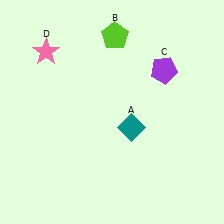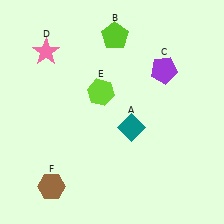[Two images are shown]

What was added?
A lime hexagon (E), a brown hexagon (F) were added in Image 2.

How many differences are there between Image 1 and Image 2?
There are 2 differences between the two images.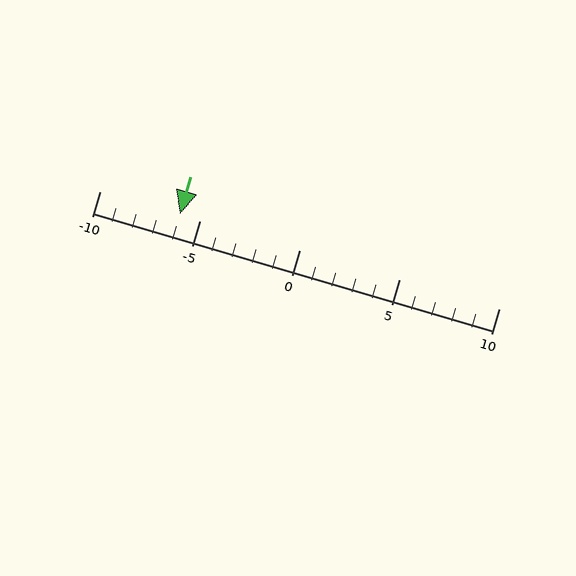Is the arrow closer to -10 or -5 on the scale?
The arrow is closer to -5.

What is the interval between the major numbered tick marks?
The major tick marks are spaced 5 units apart.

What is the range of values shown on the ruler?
The ruler shows values from -10 to 10.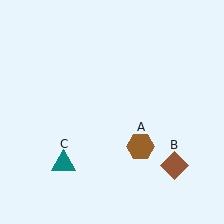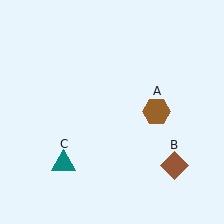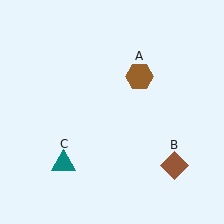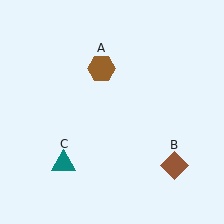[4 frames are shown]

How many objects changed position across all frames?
1 object changed position: brown hexagon (object A).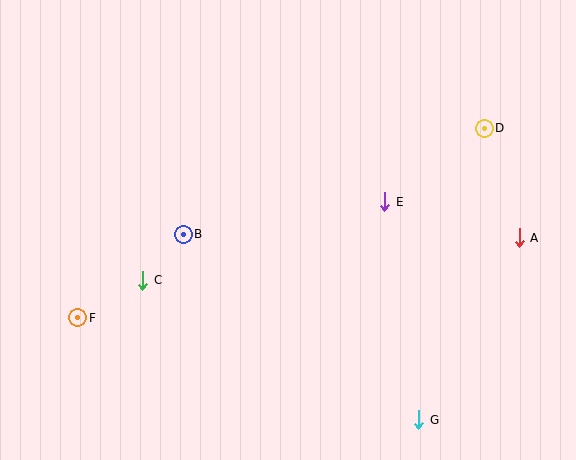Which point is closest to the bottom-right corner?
Point G is closest to the bottom-right corner.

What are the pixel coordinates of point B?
Point B is at (183, 234).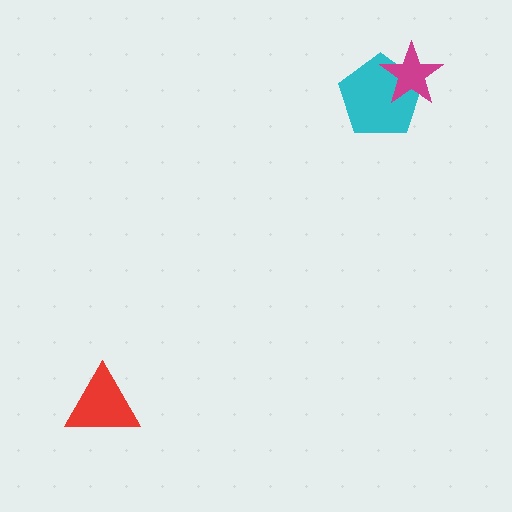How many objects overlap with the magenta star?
1 object overlaps with the magenta star.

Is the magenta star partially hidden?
No, no other shape covers it.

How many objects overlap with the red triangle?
0 objects overlap with the red triangle.